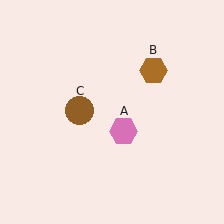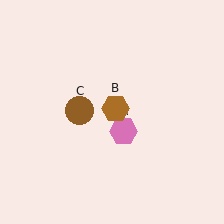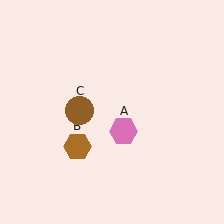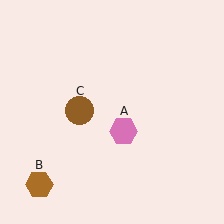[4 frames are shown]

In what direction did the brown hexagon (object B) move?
The brown hexagon (object B) moved down and to the left.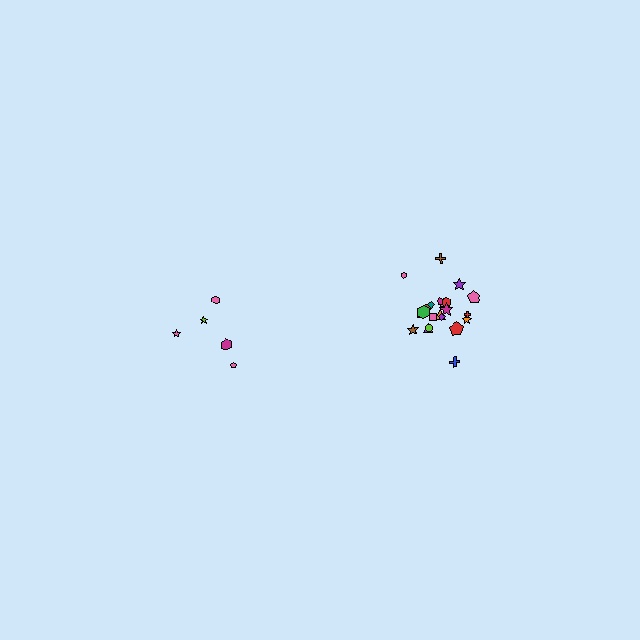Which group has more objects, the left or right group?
The right group.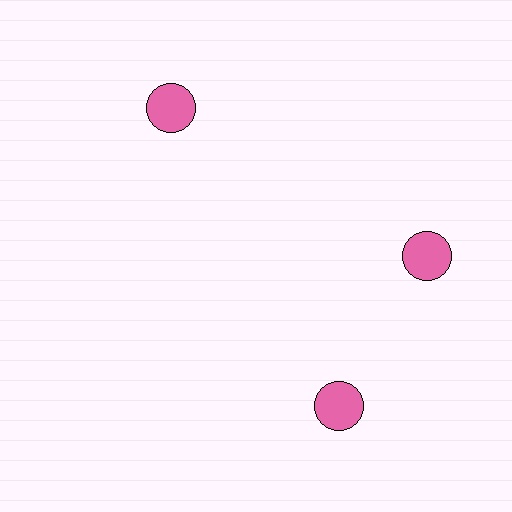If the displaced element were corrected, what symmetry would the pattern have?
It would have 3-fold rotational symmetry — the pattern would map onto itself every 120 degrees.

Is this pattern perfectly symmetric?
No. The 3 pink circles are arranged in a ring, but one element near the 7 o'clock position is rotated out of alignment along the ring, breaking the 3-fold rotational symmetry.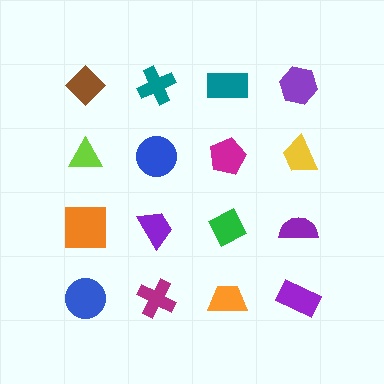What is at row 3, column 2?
A purple trapezoid.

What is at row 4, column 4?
A purple rectangle.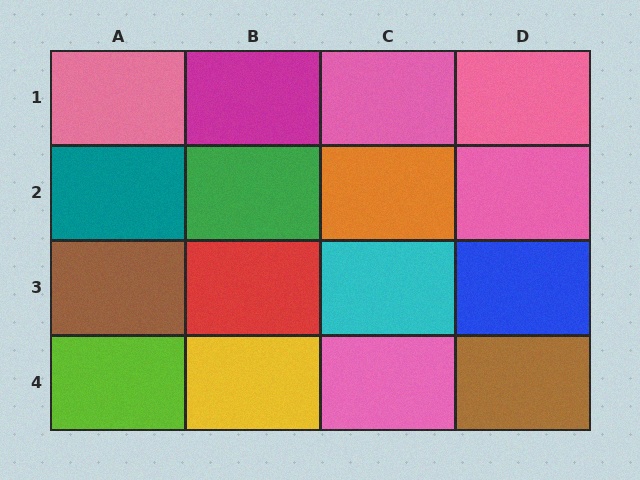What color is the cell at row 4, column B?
Yellow.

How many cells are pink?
5 cells are pink.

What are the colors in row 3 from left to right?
Brown, red, cyan, blue.